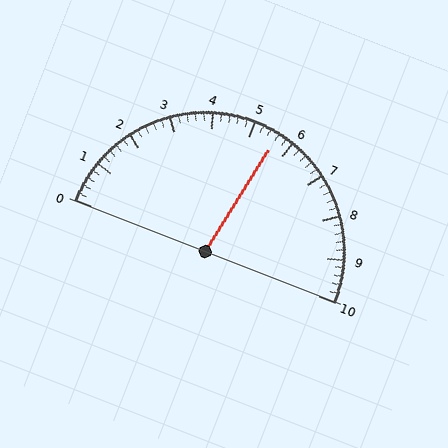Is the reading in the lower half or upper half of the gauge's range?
The reading is in the upper half of the range (0 to 10).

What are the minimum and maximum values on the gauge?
The gauge ranges from 0 to 10.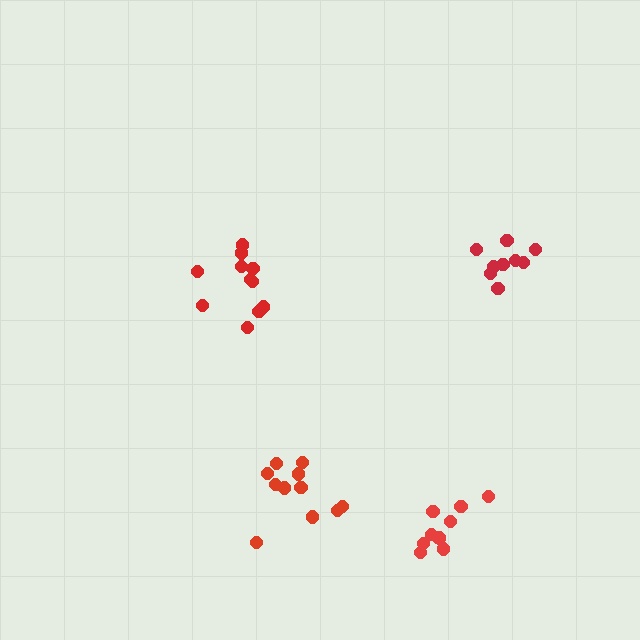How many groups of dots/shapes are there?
There are 4 groups.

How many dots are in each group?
Group 1: 9 dots, Group 2: 11 dots, Group 3: 10 dots, Group 4: 11 dots (41 total).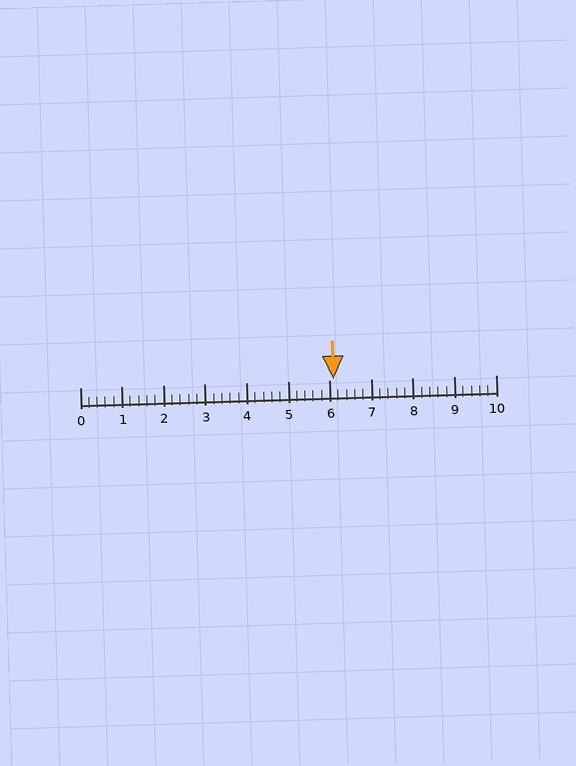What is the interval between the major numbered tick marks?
The major tick marks are spaced 1 units apart.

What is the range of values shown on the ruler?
The ruler shows values from 0 to 10.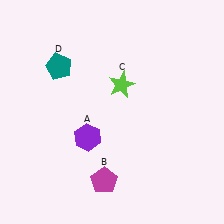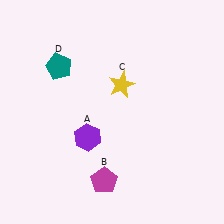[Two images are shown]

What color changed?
The star (C) changed from lime in Image 1 to yellow in Image 2.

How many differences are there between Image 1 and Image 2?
There is 1 difference between the two images.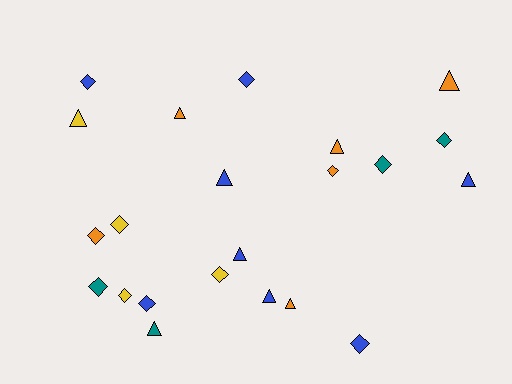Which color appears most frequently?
Blue, with 8 objects.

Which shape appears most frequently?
Diamond, with 12 objects.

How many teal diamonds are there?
There are 3 teal diamonds.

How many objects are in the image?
There are 22 objects.